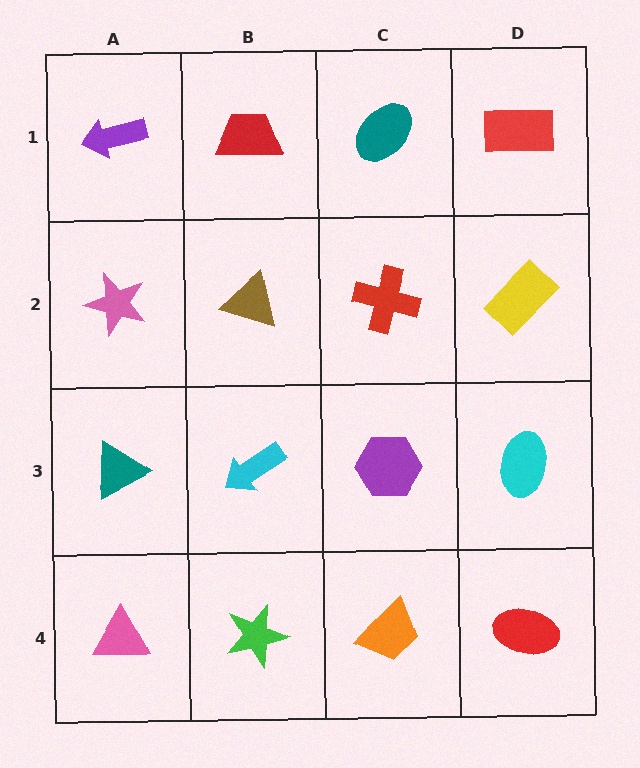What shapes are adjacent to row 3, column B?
A brown triangle (row 2, column B), a green star (row 4, column B), a teal triangle (row 3, column A), a purple hexagon (row 3, column C).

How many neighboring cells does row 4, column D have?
2.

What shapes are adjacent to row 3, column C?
A red cross (row 2, column C), an orange trapezoid (row 4, column C), a cyan arrow (row 3, column B), a cyan ellipse (row 3, column D).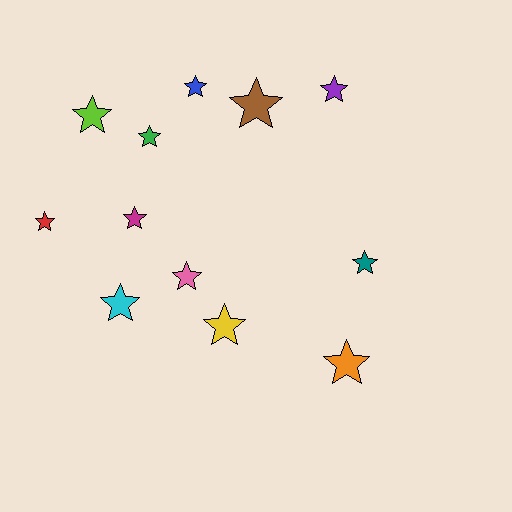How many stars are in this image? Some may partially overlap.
There are 12 stars.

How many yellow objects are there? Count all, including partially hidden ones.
There is 1 yellow object.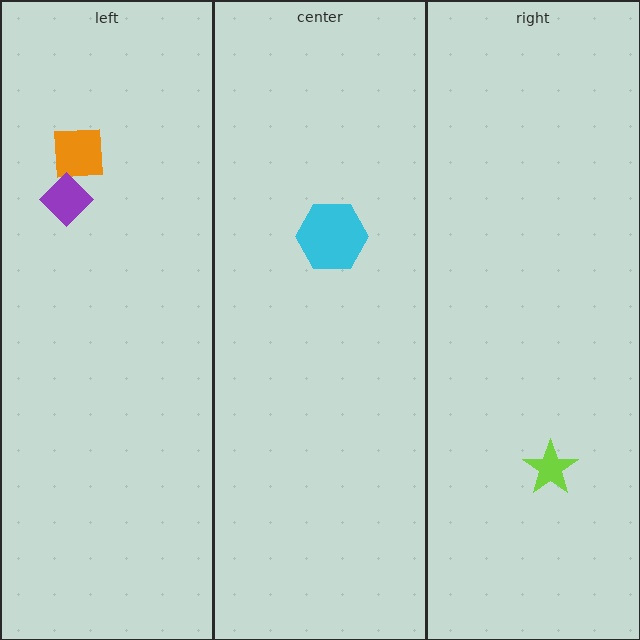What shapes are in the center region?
The cyan hexagon.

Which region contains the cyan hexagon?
The center region.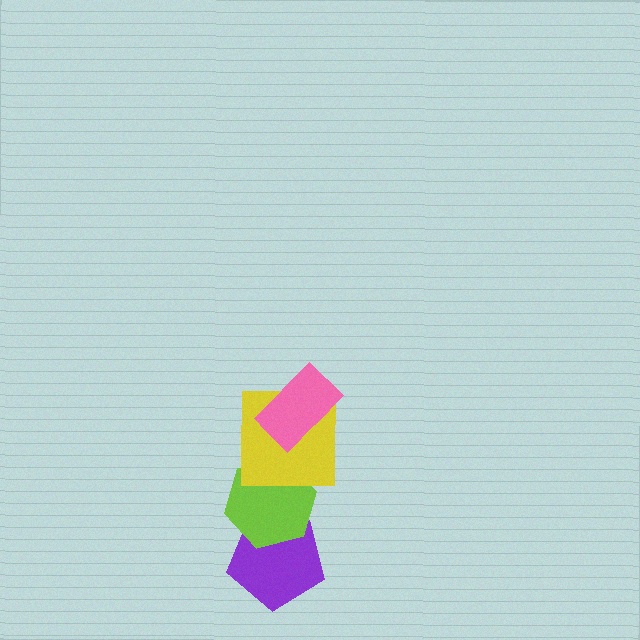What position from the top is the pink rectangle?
The pink rectangle is 1st from the top.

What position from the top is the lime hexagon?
The lime hexagon is 3rd from the top.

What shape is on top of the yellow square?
The pink rectangle is on top of the yellow square.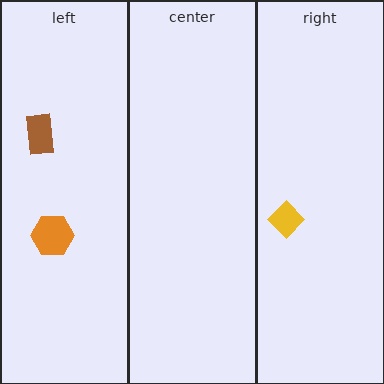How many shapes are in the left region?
2.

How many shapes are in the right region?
1.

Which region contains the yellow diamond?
The right region.